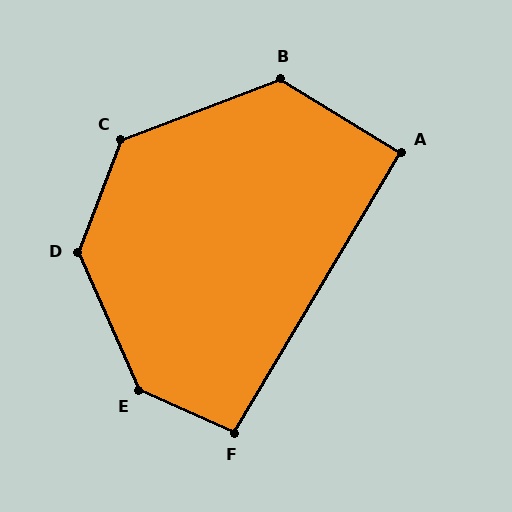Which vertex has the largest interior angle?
E, at approximately 138 degrees.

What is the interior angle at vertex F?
Approximately 97 degrees (obtuse).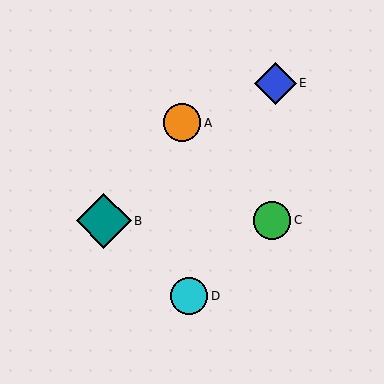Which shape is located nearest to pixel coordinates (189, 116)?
The orange circle (labeled A) at (182, 123) is nearest to that location.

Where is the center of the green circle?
The center of the green circle is at (272, 220).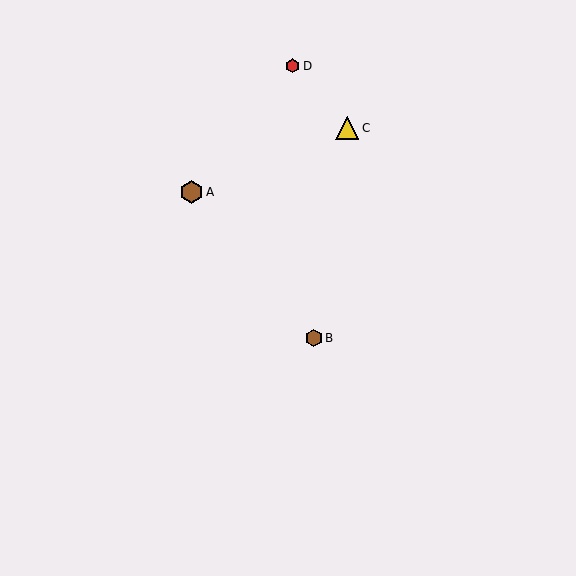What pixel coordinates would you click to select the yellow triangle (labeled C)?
Click at (347, 128) to select the yellow triangle C.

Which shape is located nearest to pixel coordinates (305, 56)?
The red hexagon (labeled D) at (293, 66) is nearest to that location.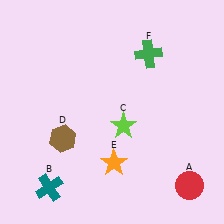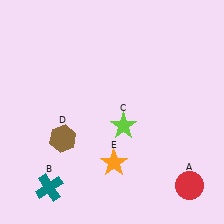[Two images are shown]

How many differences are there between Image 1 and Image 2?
There is 1 difference between the two images.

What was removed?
The green cross (F) was removed in Image 2.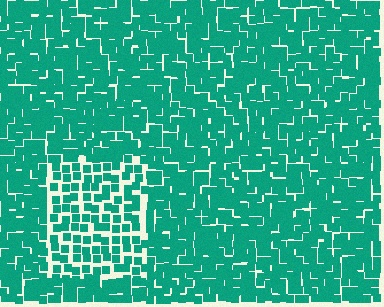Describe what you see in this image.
The image contains small teal elements arranged at two different densities. A rectangle-shaped region is visible where the elements are less densely packed than the surrounding area.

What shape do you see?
I see a rectangle.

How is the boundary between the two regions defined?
The boundary is defined by a change in element density (approximately 1.7x ratio). All elements are the same color, size, and shape.